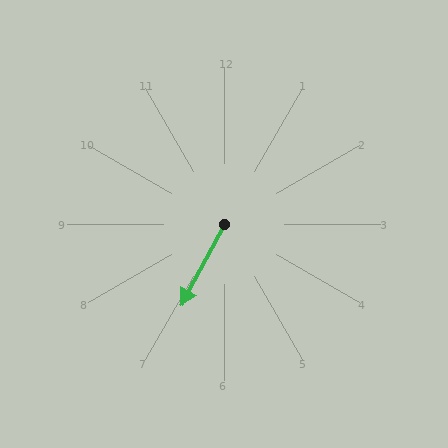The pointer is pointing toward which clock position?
Roughly 7 o'clock.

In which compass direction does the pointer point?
Southwest.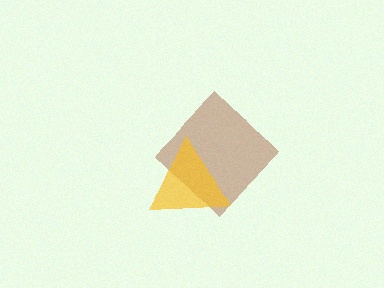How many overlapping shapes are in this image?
There are 2 overlapping shapes in the image.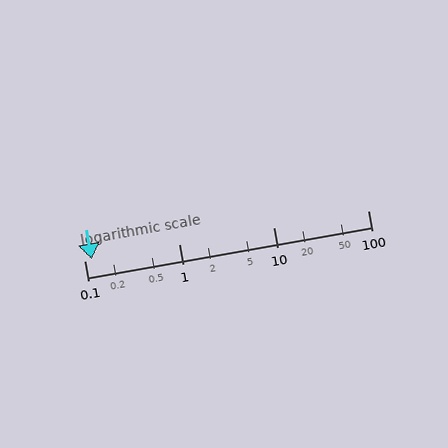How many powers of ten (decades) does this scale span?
The scale spans 3 decades, from 0.1 to 100.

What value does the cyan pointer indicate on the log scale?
The pointer indicates approximately 0.12.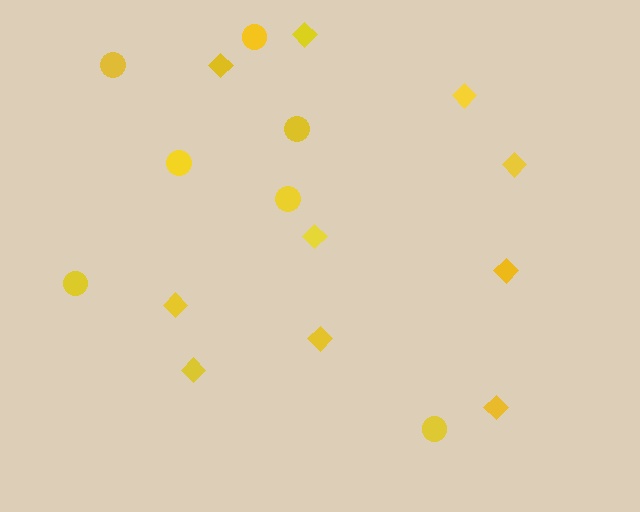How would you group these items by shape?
There are 2 groups: one group of circles (7) and one group of diamonds (10).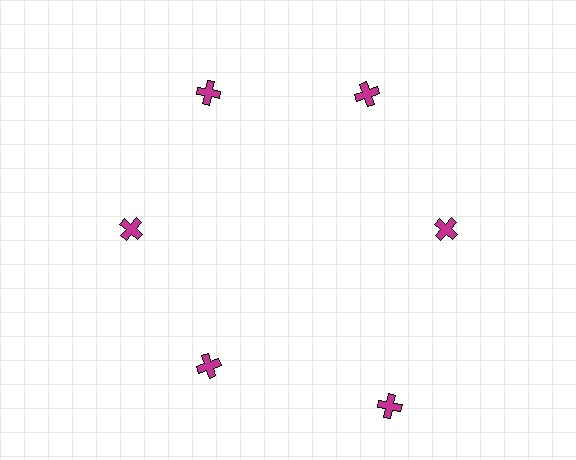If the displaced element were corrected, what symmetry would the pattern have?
It would have 6-fold rotational symmetry — the pattern would map onto itself every 60 degrees.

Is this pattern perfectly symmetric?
No. The 6 magenta crosses are arranged in a ring, but one element near the 5 o'clock position is pushed outward from the center, breaking the 6-fold rotational symmetry.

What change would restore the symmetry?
The symmetry would be restored by moving it inward, back onto the ring so that all 6 crosses sit at equal angles and equal distance from the center.